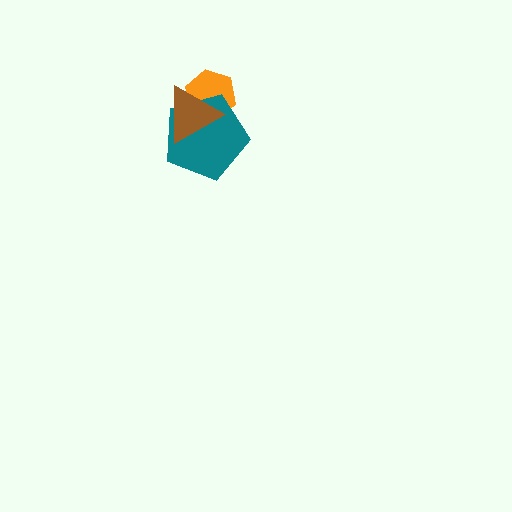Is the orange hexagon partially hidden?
Yes, it is partially covered by another shape.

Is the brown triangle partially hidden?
No, no other shape covers it.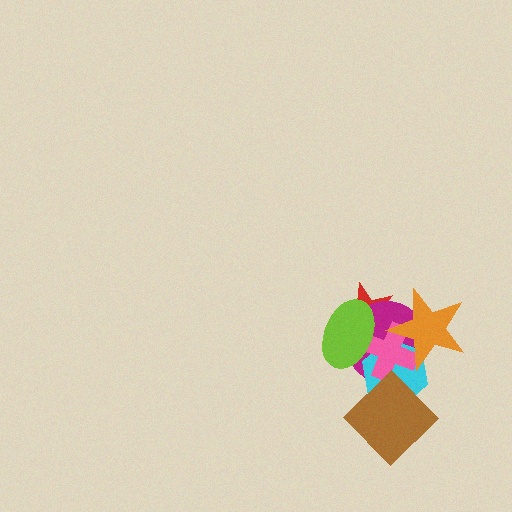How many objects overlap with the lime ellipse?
4 objects overlap with the lime ellipse.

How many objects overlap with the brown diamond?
3 objects overlap with the brown diamond.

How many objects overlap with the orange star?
4 objects overlap with the orange star.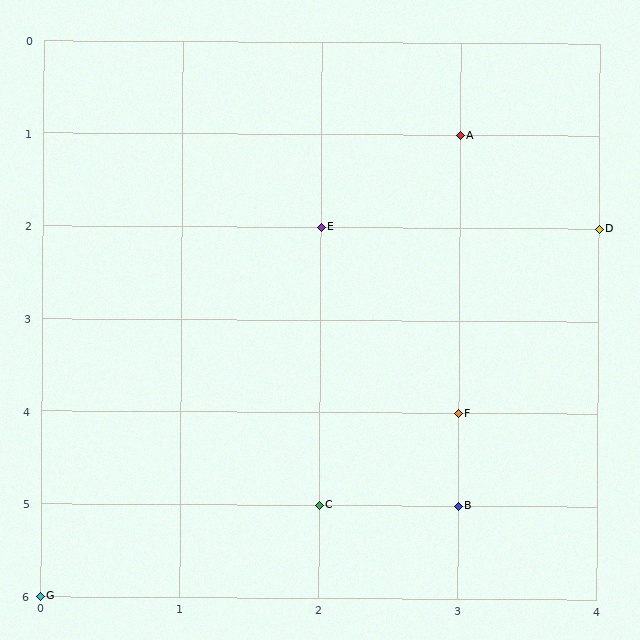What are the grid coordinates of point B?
Point B is at grid coordinates (3, 5).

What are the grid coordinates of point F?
Point F is at grid coordinates (3, 4).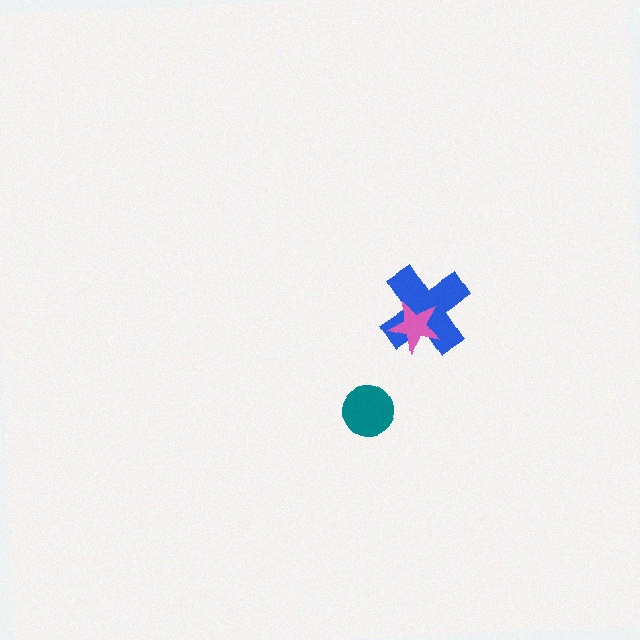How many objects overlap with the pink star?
1 object overlaps with the pink star.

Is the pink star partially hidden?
No, no other shape covers it.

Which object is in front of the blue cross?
The pink star is in front of the blue cross.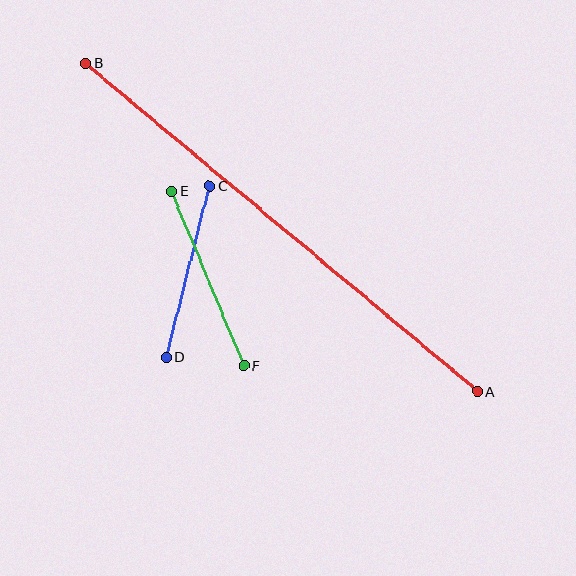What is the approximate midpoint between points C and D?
The midpoint is at approximately (188, 271) pixels.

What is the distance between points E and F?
The distance is approximately 189 pixels.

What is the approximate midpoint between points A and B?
The midpoint is at approximately (282, 227) pixels.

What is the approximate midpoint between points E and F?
The midpoint is at approximately (207, 279) pixels.